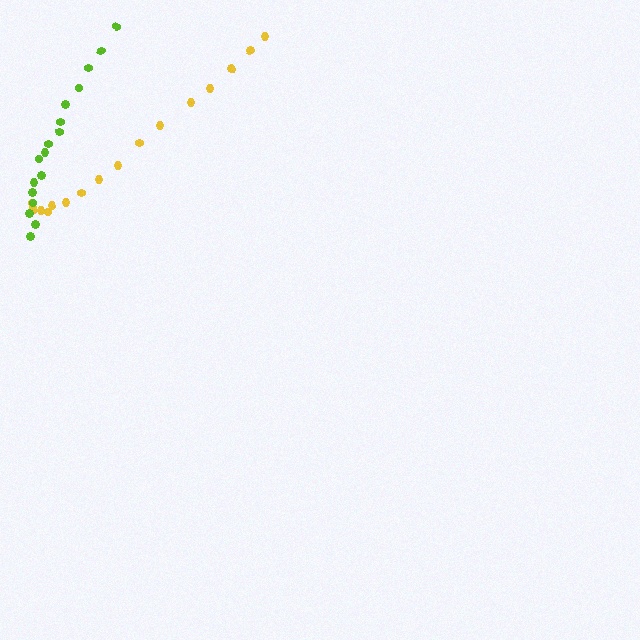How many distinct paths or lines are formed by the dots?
There are 2 distinct paths.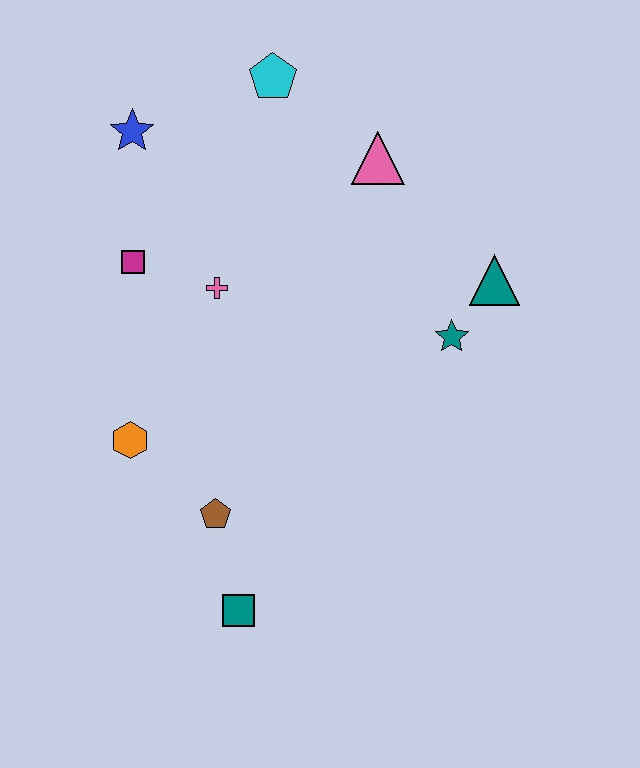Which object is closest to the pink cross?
The magenta square is closest to the pink cross.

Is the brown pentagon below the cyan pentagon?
Yes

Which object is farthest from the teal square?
The cyan pentagon is farthest from the teal square.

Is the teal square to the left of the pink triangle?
Yes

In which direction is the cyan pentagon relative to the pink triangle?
The cyan pentagon is to the left of the pink triangle.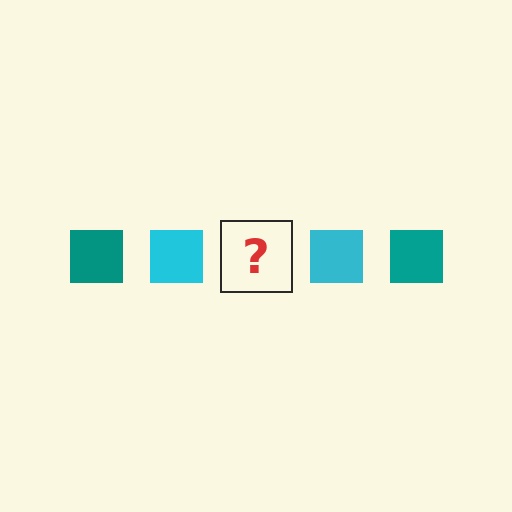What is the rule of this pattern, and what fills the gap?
The rule is that the pattern cycles through teal, cyan squares. The gap should be filled with a teal square.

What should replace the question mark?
The question mark should be replaced with a teal square.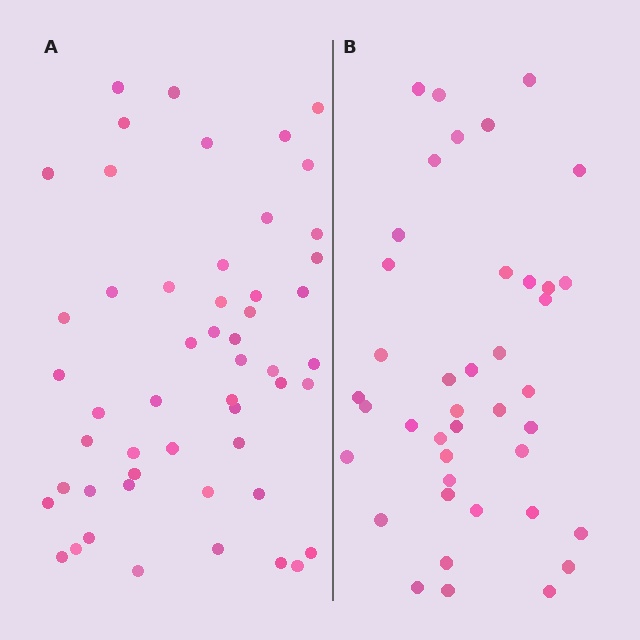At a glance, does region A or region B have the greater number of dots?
Region A (the left region) has more dots.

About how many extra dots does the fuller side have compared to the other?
Region A has roughly 12 or so more dots than region B.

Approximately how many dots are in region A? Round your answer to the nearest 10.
About 50 dots. (The exact count is 52, which rounds to 50.)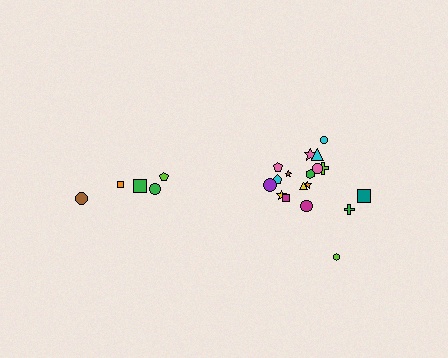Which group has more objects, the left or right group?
The right group.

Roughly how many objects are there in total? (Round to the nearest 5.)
Roughly 25 objects in total.